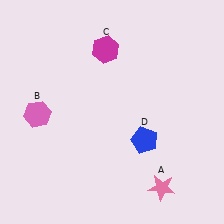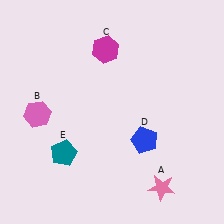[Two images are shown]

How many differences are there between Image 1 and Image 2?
There is 1 difference between the two images.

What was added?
A teal pentagon (E) was added in Image 2.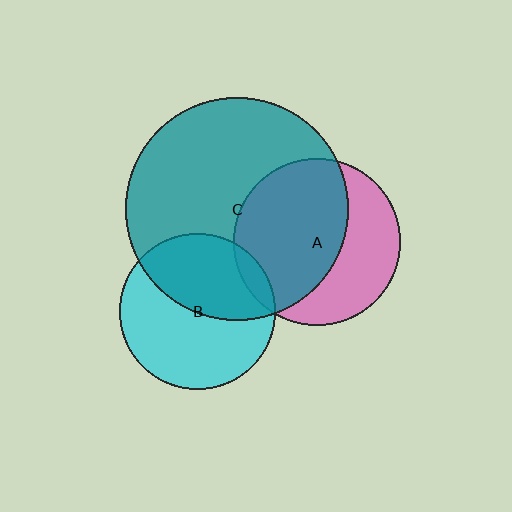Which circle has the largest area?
Circle C (teal).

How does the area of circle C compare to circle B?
Approximately 2.0 times.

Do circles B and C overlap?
Yes.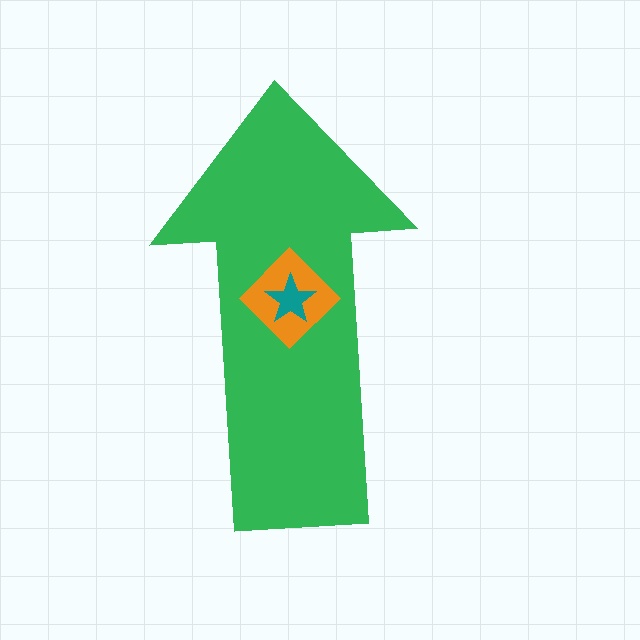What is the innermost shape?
The teal star.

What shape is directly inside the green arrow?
The orange diamond.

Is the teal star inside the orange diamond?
Yes.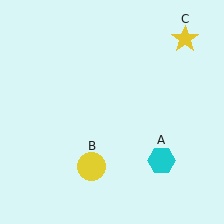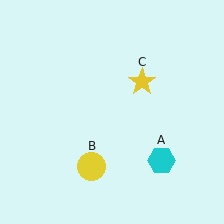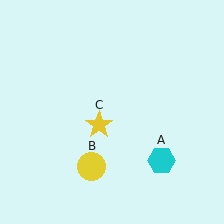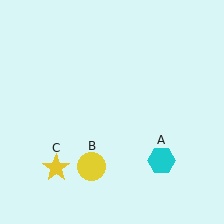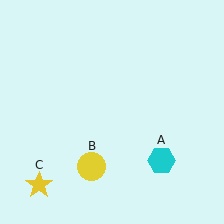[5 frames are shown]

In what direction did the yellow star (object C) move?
The yellow star (object C) moved down and to the left.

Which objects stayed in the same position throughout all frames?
Cyan hexagon (object A) and yellow circle (object B) remained stationary.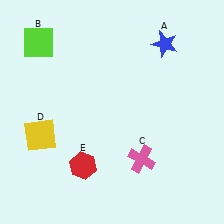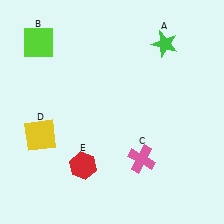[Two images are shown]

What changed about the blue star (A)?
In Image 1, A is blue. In Image 2, it changed to green.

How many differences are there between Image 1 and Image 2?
There is 1 difference between the two images.